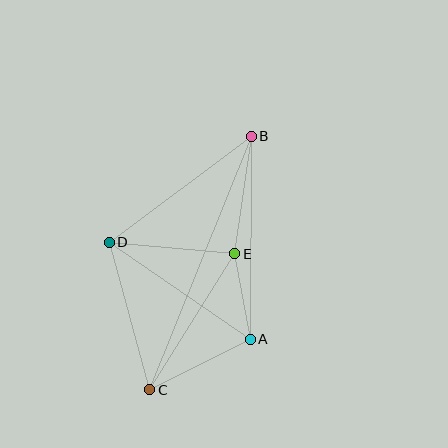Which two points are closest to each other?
Points A and E are closest to each other.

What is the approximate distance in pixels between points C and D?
The distance between C and D is approximately 153 pixels.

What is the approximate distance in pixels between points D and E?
The distance between D and E is approximately 126 pixels.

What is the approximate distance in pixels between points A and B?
The distance between A and B is approximately 203 pixels.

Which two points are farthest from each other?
Points B and C are farthest from each other.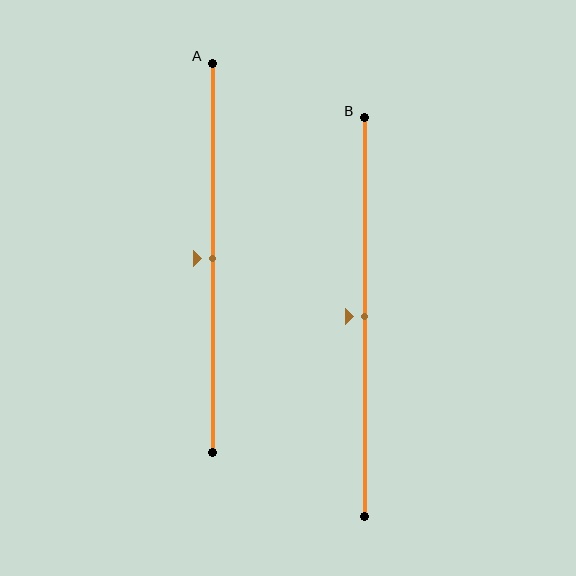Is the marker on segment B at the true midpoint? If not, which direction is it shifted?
Yes, the marker on segment B is at the true midpoint.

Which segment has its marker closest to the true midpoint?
Segment A has its marker closest to the true midpoint.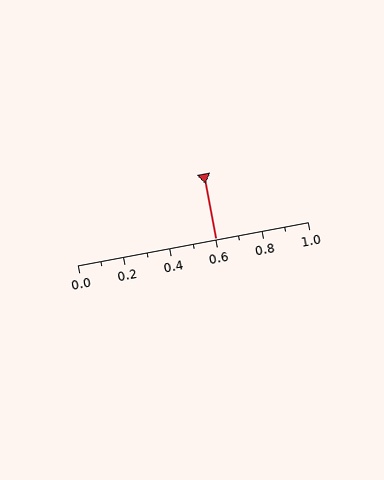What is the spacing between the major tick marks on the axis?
The major ticks are spaced 0.2 apart.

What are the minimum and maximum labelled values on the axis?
The axis runs from 0.0 to 1.0.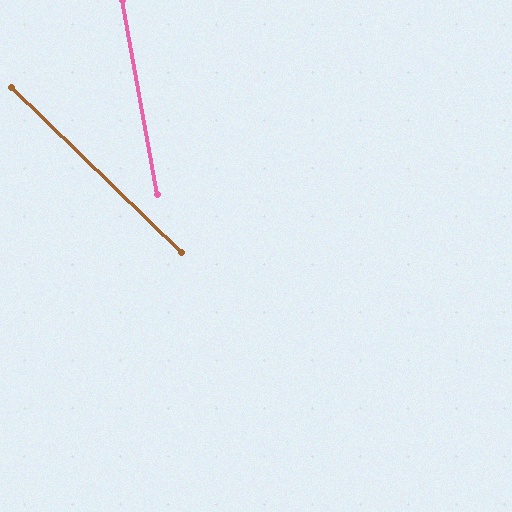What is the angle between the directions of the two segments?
Approximately 36 degrees.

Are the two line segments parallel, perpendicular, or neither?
Neither parallel nor perpendicular — they differ by about 36°.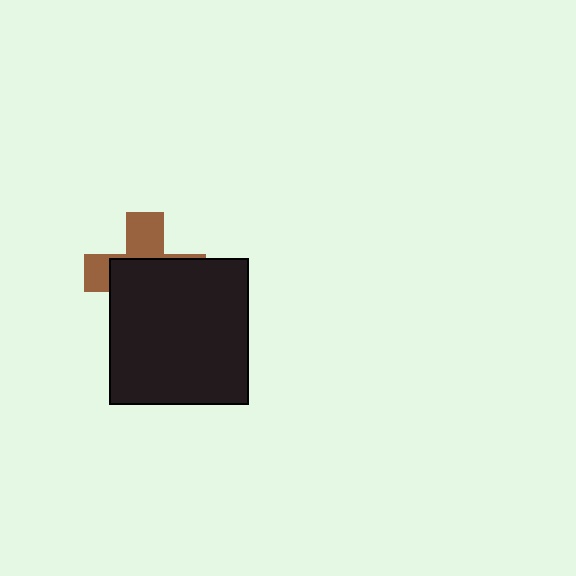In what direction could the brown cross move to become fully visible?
The brown cross could move up. That would shift it out from behind the black rectangle entirely.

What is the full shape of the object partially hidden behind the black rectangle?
The partially hidden object is a brown cross.